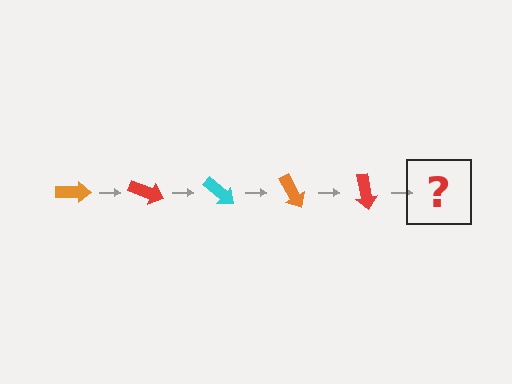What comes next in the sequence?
The next element should be a cyan arrow, rotated 100 degrees from the start.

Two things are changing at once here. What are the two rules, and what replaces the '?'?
The two rules are that it rotates 20 degrees each step and the color cycles through orange, red, and cyan. The '?' should be a cyan arrow, rotated 100 degrees from the start.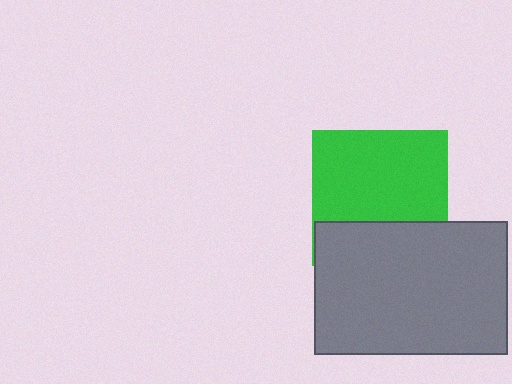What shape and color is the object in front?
The object in front is a gray rectangle.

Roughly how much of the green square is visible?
Most of it is visible (roughly 68%).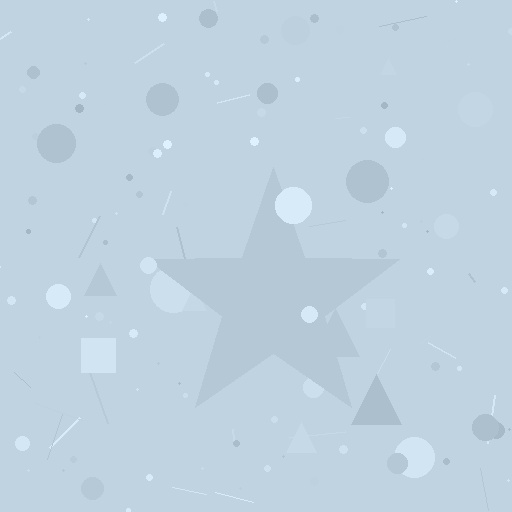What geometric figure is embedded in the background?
A star is embedded in the background.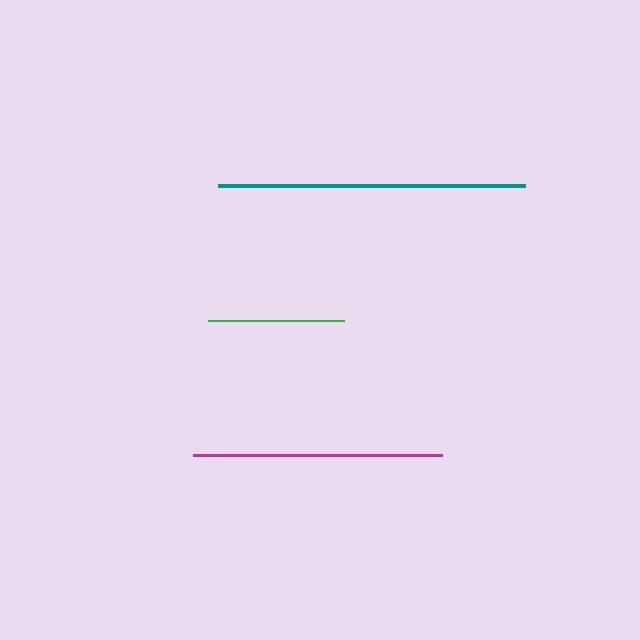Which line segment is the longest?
The teal line is the longest at approximately 308 pixels.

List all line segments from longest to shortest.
From longest to shortest: teal, magenta, green.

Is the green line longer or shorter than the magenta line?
The magenta line is longer than the green line.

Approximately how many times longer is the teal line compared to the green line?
The teal line is approximately 2.3 times the length of the green line.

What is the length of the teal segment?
The teal segment is approximately 308 pixels long.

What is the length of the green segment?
The green segment is approximately 136 pixels long.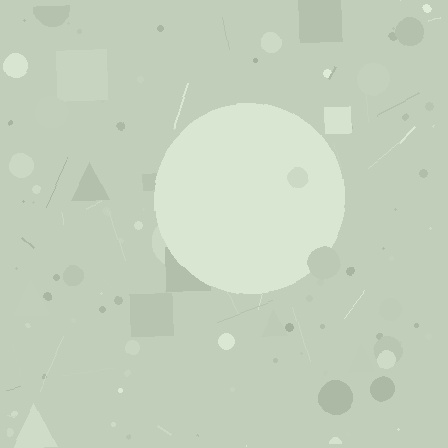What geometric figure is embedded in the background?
A circle is embedded in the background.